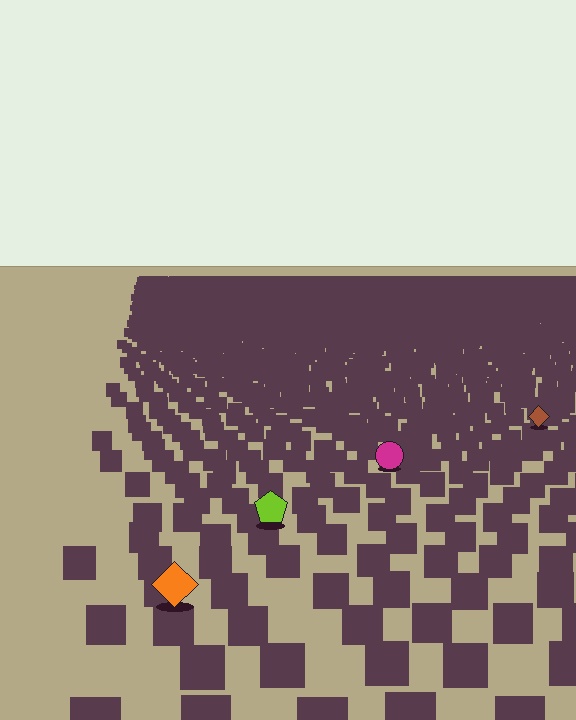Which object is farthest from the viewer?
The brown diamond is farthest from the viewer. It appears smaller and the ground texture around it is denser.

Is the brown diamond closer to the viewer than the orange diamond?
No. The orange diamond is closer — you can tell from the texture gradient: the ground texture is coarser near it.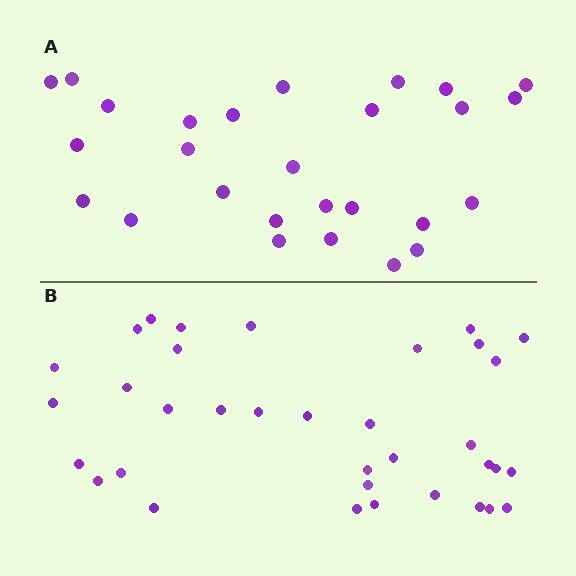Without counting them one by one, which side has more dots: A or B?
Region B (the bottom region) has more dots.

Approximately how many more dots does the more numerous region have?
Region B has roughly 8 or so more dots than region A.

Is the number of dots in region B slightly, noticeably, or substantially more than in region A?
Region B has noticeably more, but not dramatically so. The ratio is roughly 1.3 to 1.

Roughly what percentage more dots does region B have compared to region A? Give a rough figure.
About 30% more.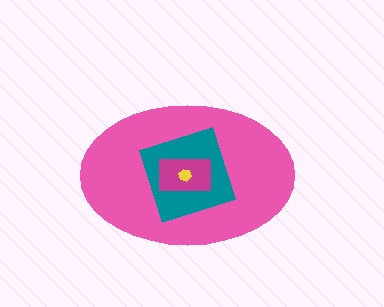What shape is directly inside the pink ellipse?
The teal square.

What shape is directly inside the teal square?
The magenta rectangle.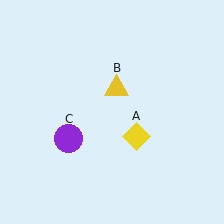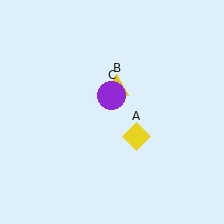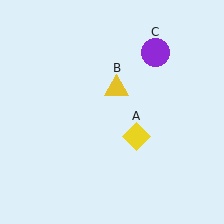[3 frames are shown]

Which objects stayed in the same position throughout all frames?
Yellow diamond (object A) and yellow triangle (object B) remained stationary.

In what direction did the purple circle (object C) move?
The purple circle (object C) moved up and to the right.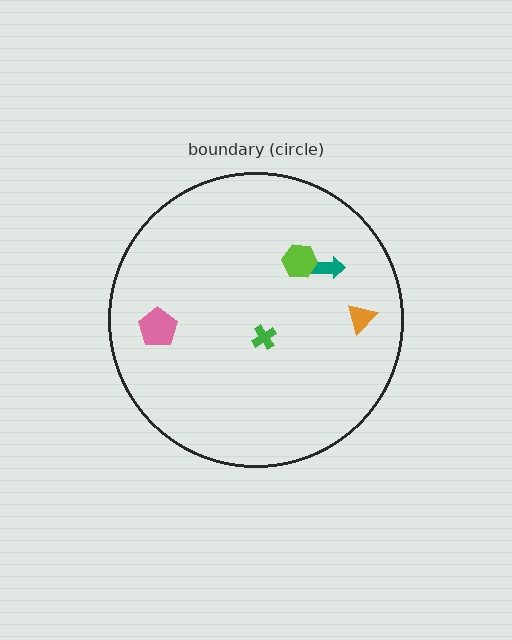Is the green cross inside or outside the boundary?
Inside.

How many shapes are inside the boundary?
5 inside, 0 outside.